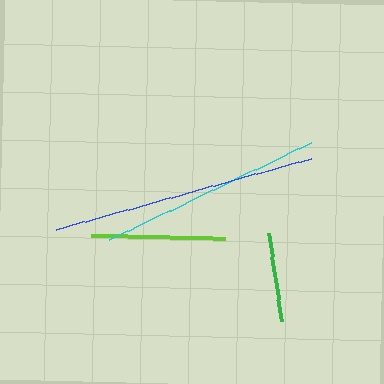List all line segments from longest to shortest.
From longest to shortest: blue, cyan, lime, green.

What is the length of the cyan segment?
The cyan segment is approximately 225 pixels long.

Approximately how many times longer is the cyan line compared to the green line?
The cyan line is approximately 2.5 times the length of the green line.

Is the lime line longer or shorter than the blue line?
The blue line is longer than the lime line.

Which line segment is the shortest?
The green line is the shortest at approximately 89 pixels.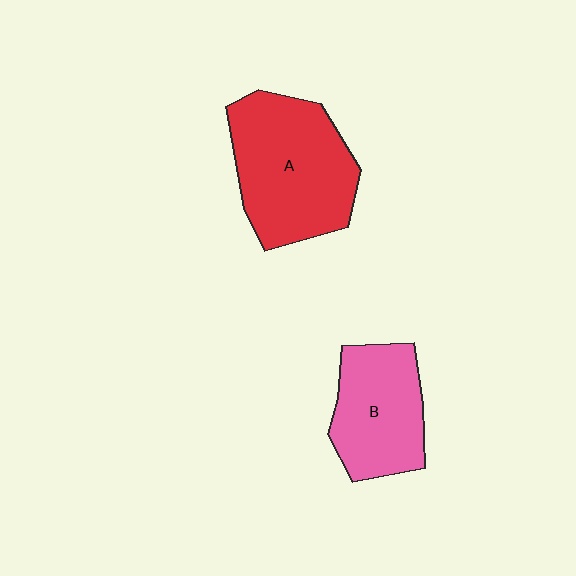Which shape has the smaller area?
Shape B (pink).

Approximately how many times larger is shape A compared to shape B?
Approximately 1.4 times.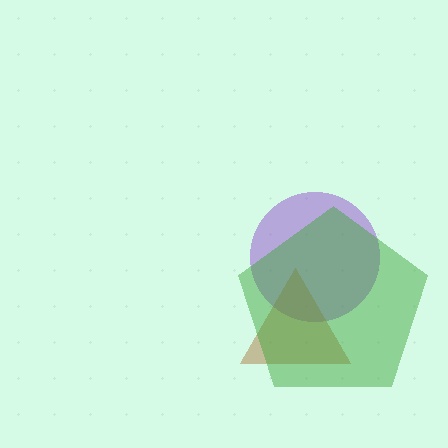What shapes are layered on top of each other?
The layered shapes are: a purple circle, a brown triangle, a green pentagon.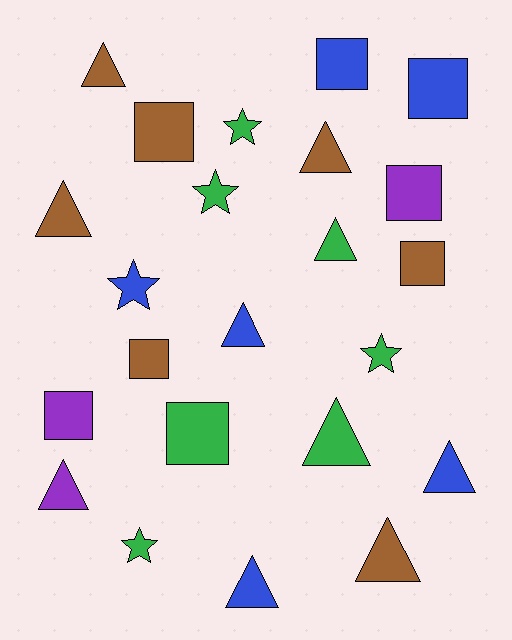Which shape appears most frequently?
Triangle, with 10 objects.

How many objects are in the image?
There are 23 objects.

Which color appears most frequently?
Green, with 7 objects.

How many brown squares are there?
There are 3 brown squares.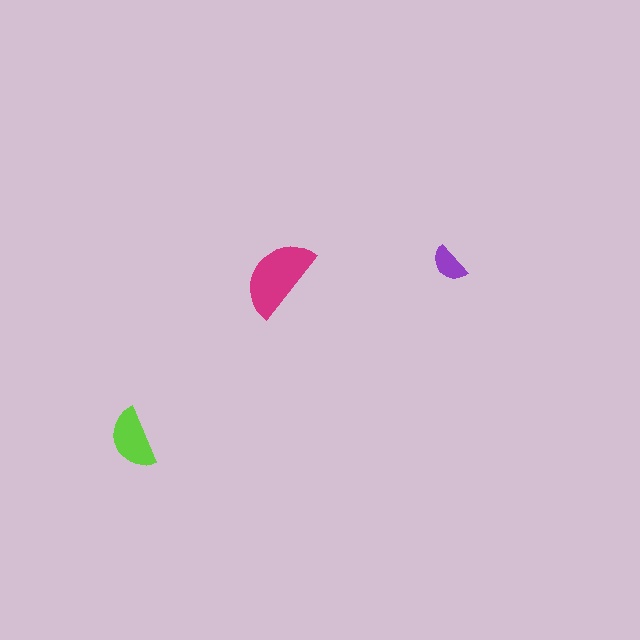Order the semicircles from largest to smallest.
the magenta one, the lime one, the purple one.